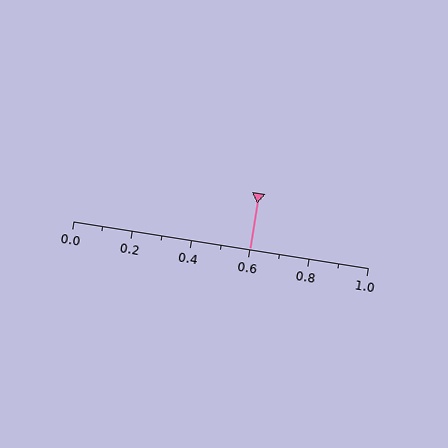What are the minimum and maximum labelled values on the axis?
The axis runs from 0.0 to 1.0.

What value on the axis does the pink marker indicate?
The marker indicates approximately 0.6.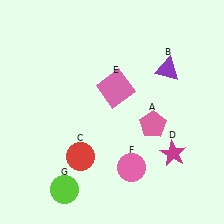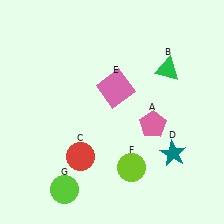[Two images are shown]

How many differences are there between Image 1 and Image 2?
There are 3 differences between the two images.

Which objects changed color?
B changed from purple to green. D changed from magenta to teal. F changed from pink to lime.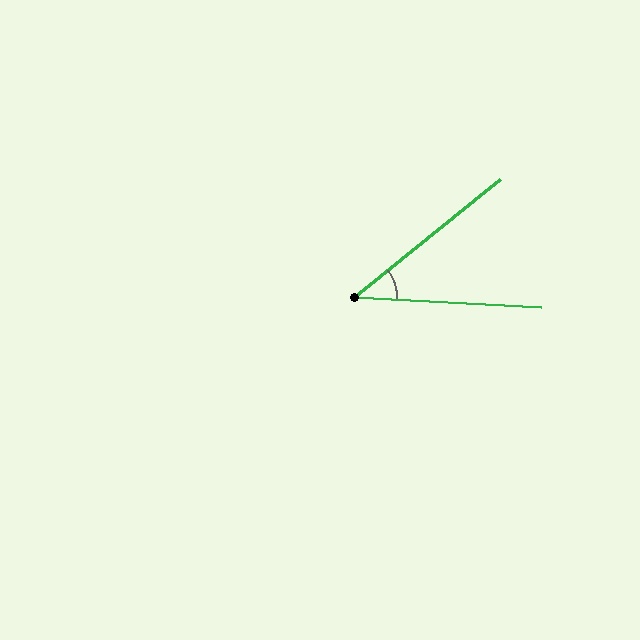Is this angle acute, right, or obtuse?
It is acute.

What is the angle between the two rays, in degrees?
Approximately 42 degrees.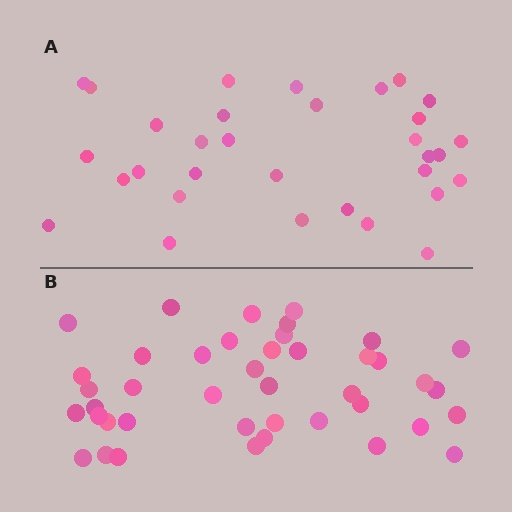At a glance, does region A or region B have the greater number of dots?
Region B (the bottom region) has more dots.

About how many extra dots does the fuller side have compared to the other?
Region B has roughly 10 or so more dots than region A.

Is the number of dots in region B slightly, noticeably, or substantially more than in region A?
Region B has noticeably more, but not dramatically so. The ratio is roughly 1.3 to 1.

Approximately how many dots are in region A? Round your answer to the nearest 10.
About 30 dots. (The exact count is 32, which rounds to 30.)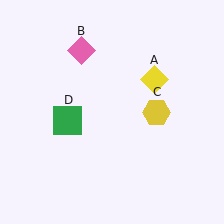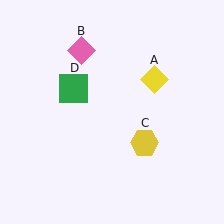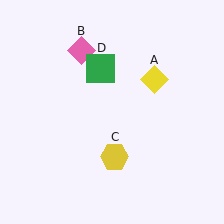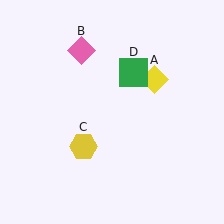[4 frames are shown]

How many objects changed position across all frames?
2 objects changed position: yellow hexagon (object C), green square (object D).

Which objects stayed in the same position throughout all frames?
Yellow diamond (object A) and pink diamond (object B) remained stationary.